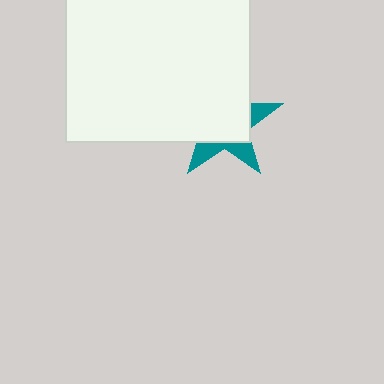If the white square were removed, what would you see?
You would see the complete teal star.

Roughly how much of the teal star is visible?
A small part of it is visible (roughly 31%).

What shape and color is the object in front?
The object in front is a white square.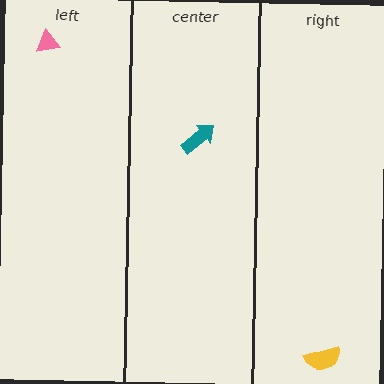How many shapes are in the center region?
1.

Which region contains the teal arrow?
The center region.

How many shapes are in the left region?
1.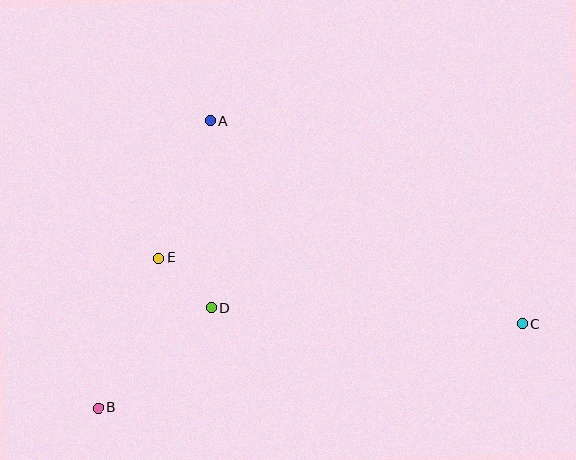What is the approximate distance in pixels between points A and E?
The distance between A and E is approximately 147 pixels.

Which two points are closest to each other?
Points D and E are closest to each other.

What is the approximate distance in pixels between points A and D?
The distance between A and D is approximately 187 pixels.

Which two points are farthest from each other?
Points B and C are farthest from each other.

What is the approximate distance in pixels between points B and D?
The distance between B and D is approximately 151 pixels.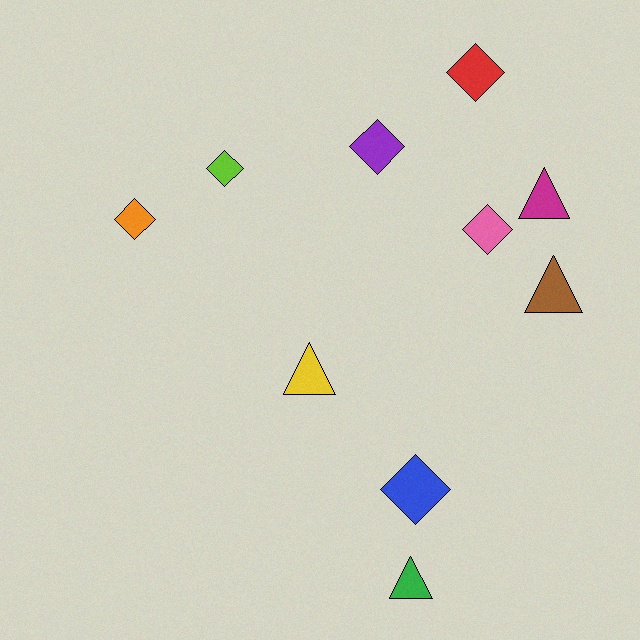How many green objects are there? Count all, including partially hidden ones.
There is 1 green object.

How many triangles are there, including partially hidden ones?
There are 4 triangles.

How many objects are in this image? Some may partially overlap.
There are 10 objects.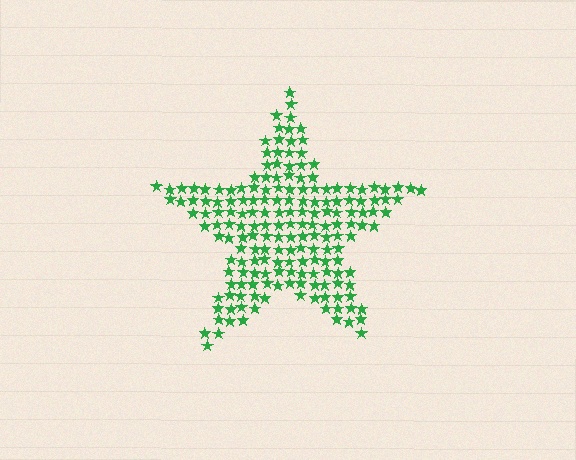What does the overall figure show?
The overall figure shows a star.